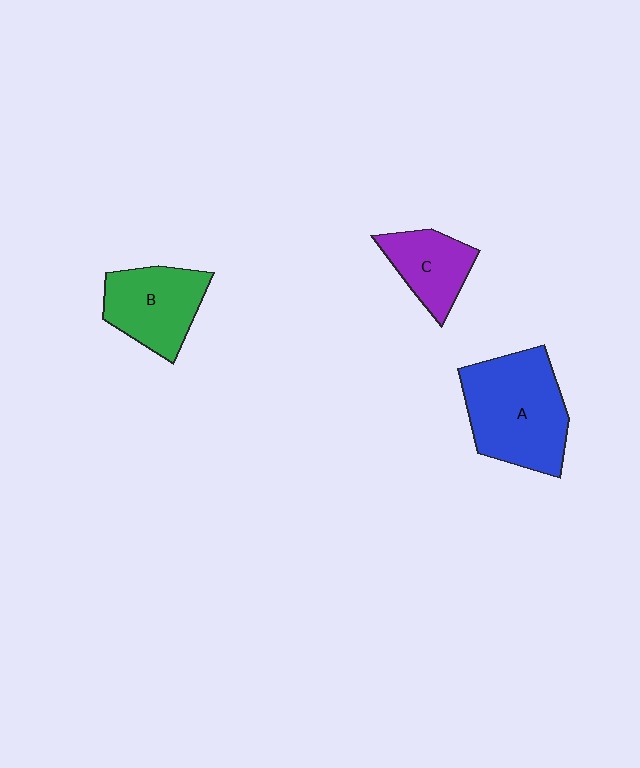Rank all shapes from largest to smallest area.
From largest to smallest: A (blue), B (green), C (purple).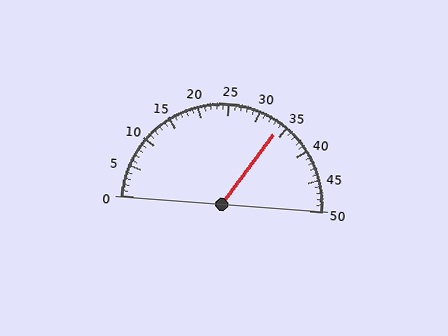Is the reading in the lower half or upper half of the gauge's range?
The reading is in the upper half of the range (0 to 50).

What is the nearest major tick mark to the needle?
The nearest major tick mark is 35.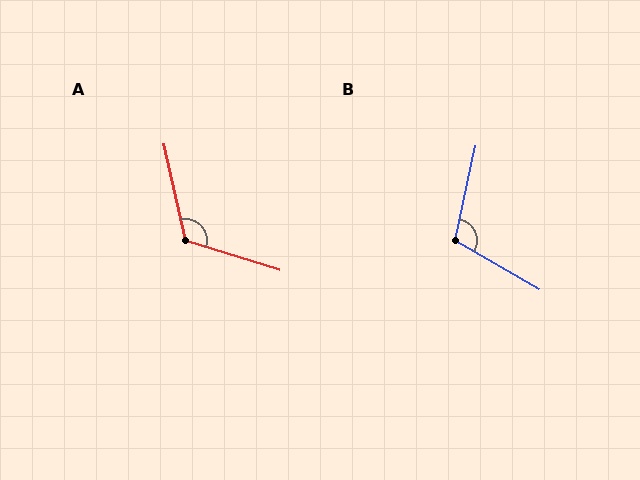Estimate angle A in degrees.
Approximately 120 degrees.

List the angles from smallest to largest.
B (108°), A (120°).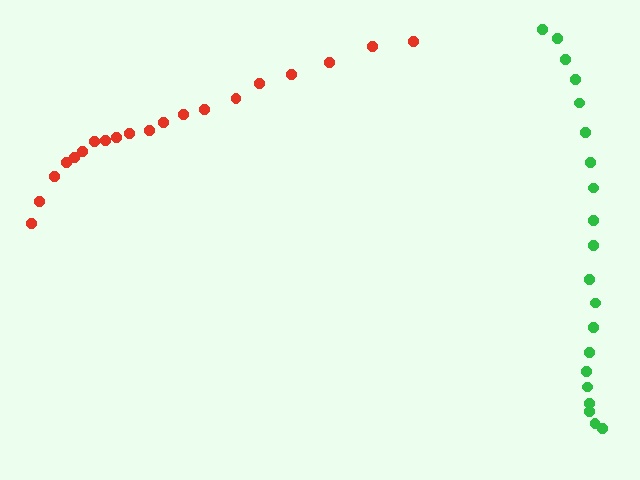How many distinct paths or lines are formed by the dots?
There are 2 distinct paths.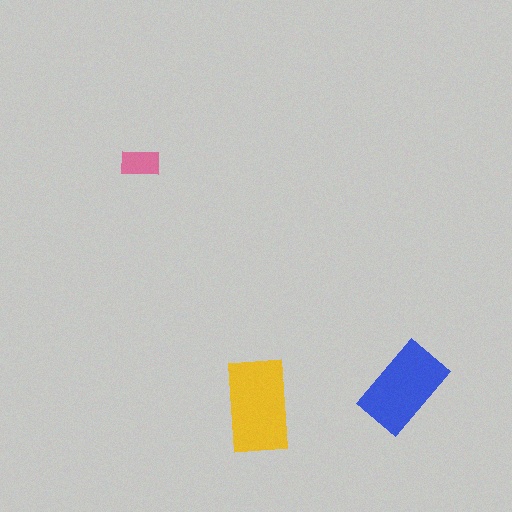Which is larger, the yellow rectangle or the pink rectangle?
The yellow one.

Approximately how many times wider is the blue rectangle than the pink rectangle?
About 2.5 times wider.